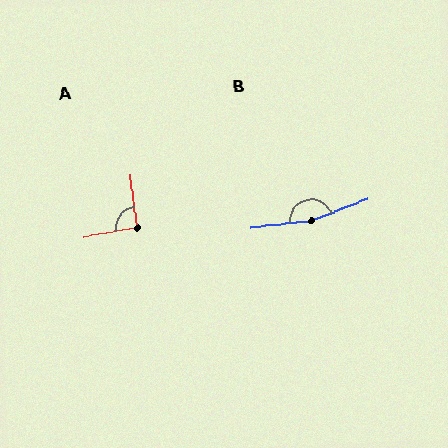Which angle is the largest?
B, at approximately 166 degrees.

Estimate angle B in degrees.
Approximately 166 degrees.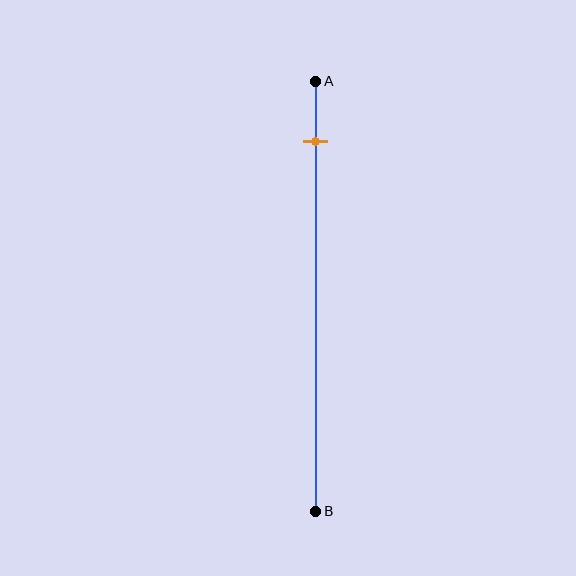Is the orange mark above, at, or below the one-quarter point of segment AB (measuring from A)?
The orange mark is above the one-quarter point of segment AB.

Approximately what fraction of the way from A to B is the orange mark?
The orange mark is approximately 15% of the way from A to B.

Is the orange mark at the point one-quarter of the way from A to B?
No, the mark is at about 15% from A, not at the 25% one-quarter point.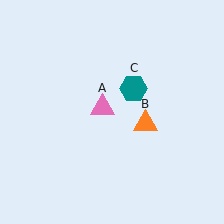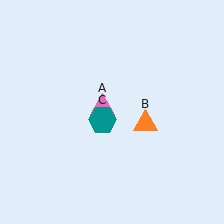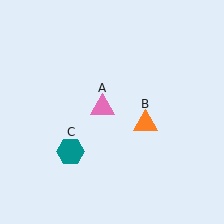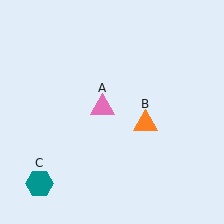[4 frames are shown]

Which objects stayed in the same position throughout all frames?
Pink triangle (object A) and orange triangle (object B) remained stationary.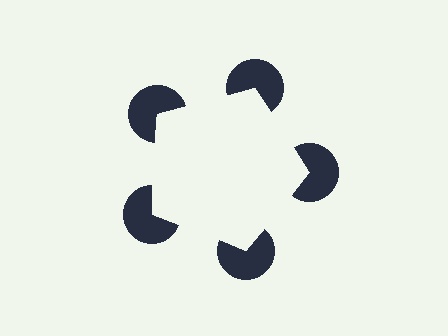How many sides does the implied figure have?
5 sides.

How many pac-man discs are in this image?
There are 5 — one at each vertex of the illusory pentagon.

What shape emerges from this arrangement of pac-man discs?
An illusory pentagon — its edges are inferred from the aligned wedge cuts in the pac-man discs, not physically drawn.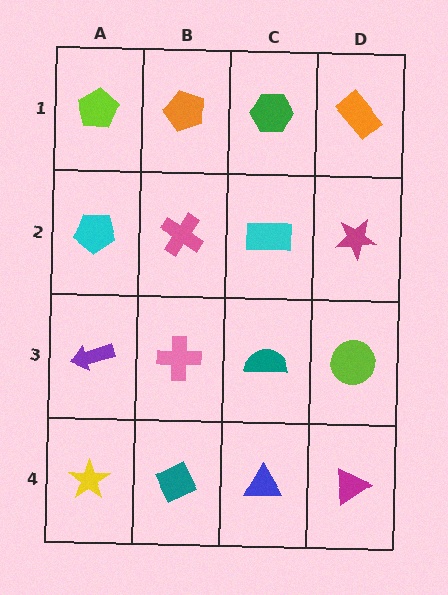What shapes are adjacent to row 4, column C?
A teal semicircle (row 3, column C), a teal diamond (row 4, column B), a magenta triangle (row 4, column D).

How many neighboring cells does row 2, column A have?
3.